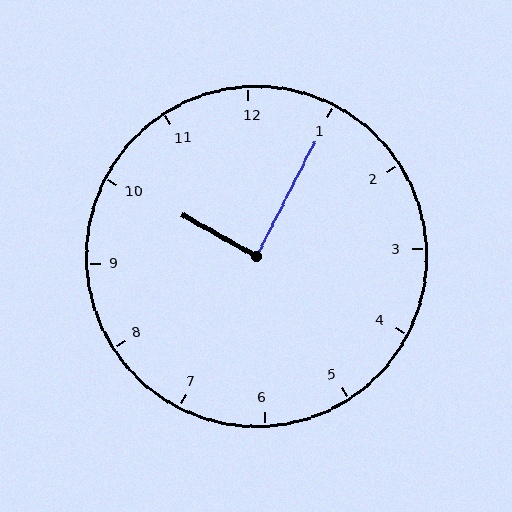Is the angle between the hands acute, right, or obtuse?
It is right.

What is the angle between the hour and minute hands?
Approximately 88 degrees.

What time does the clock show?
10:05.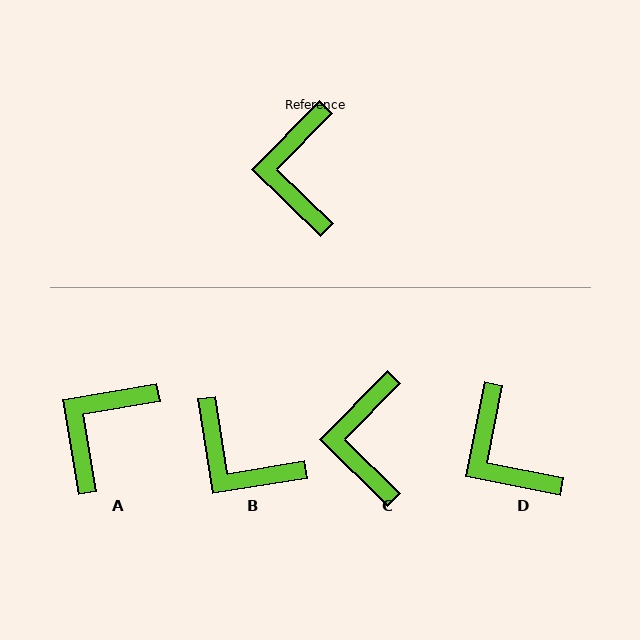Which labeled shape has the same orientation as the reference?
C.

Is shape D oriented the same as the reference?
No, it is off by about 33 degrees.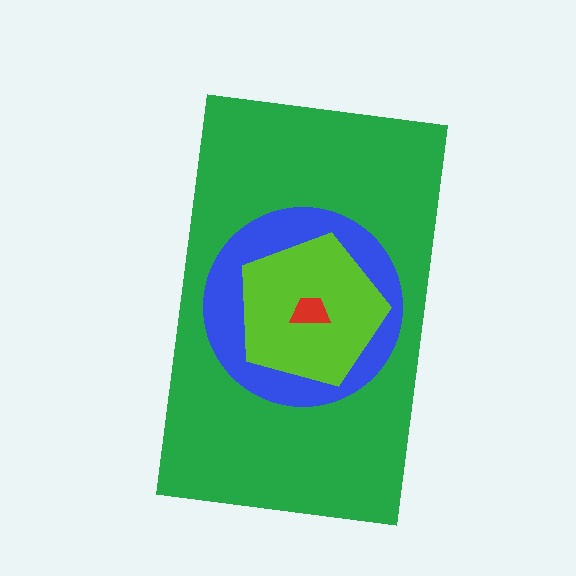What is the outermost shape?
The green rectangle.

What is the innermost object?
The red trapezoid.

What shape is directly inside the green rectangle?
The blue circle.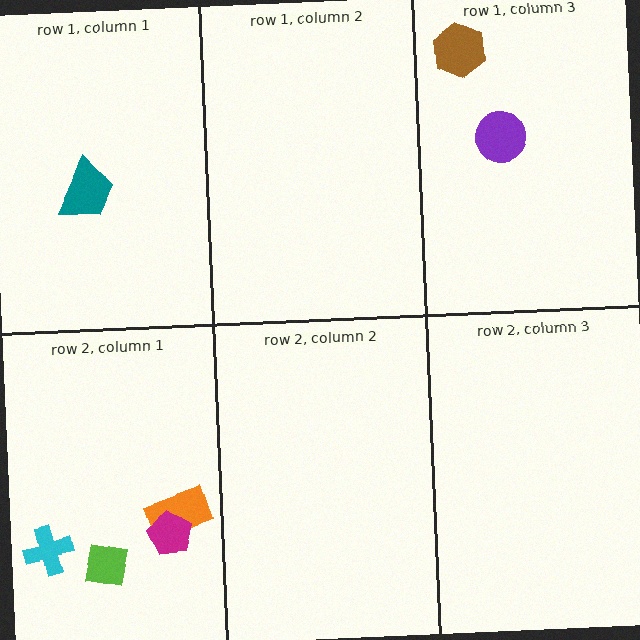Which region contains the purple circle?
The row 1, column 3 region.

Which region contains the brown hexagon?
The row 1, column 3 region.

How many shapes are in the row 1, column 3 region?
2.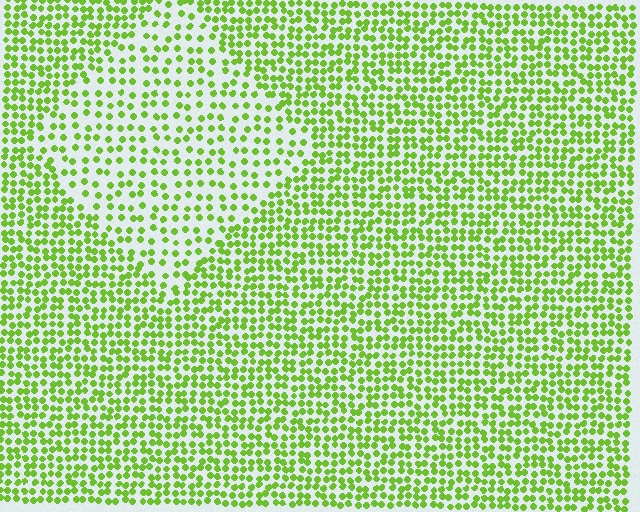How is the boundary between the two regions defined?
The boundary is defined by a change in element density (approximately 1.8x ratio). All elements are the same color, size, and shape.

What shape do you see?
I see a diamond.